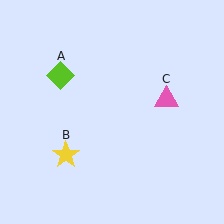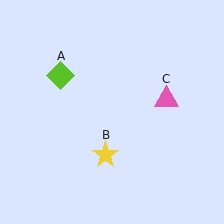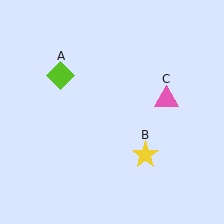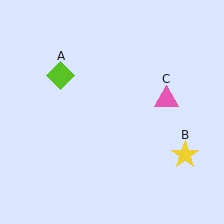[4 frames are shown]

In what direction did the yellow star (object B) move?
The yellow star (object B) moved right.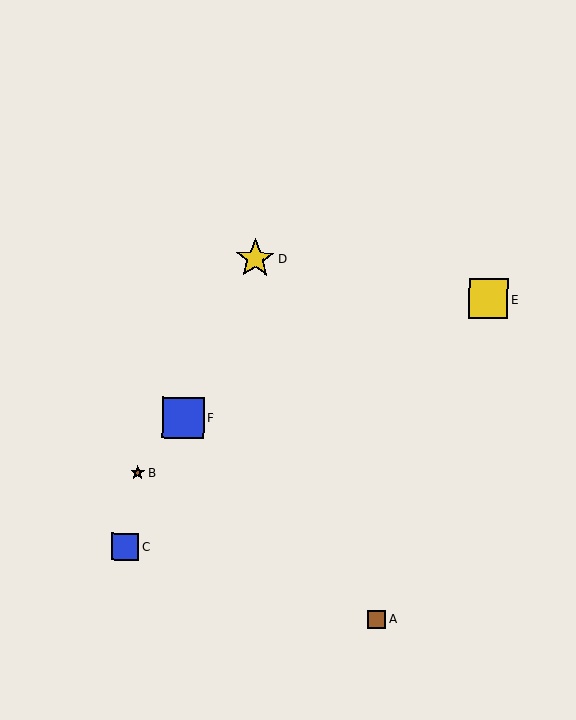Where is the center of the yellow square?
The center of the yellow square is at (488, 299).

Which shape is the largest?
The blue square (labeled F) is the largest.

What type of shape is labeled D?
Shape D is a yellow star.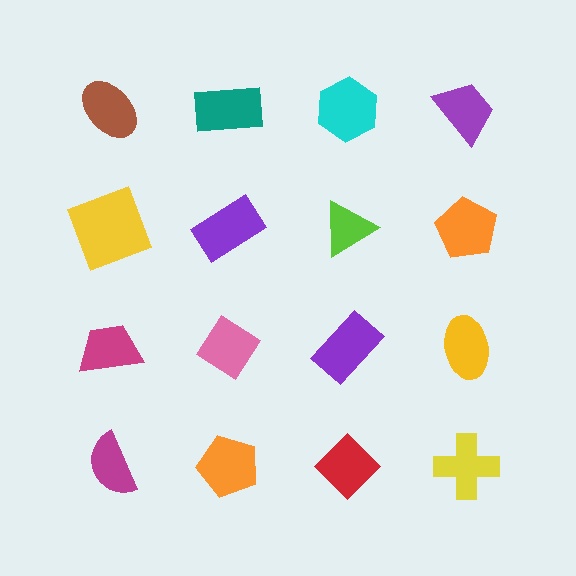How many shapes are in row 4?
4 shapes.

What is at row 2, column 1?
A yellow square.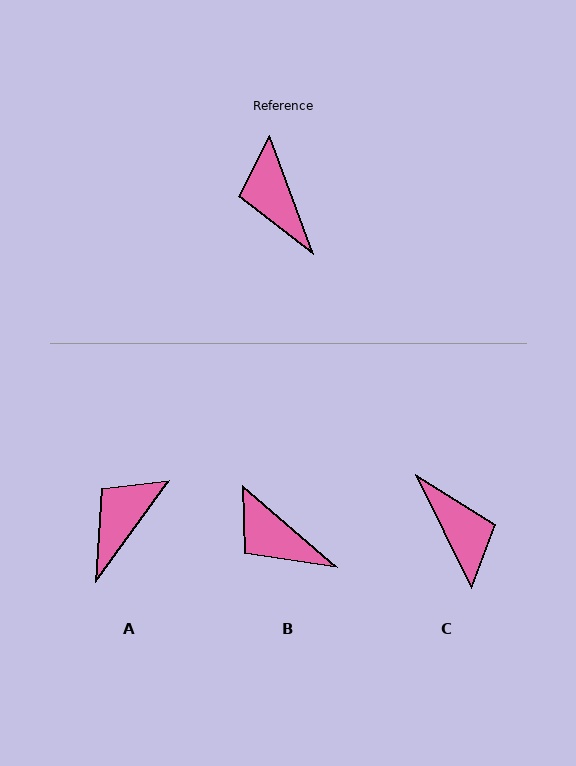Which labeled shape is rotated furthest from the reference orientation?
C, about 174 degrees away.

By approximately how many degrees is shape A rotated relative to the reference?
Approximately 56 degrees clockwise.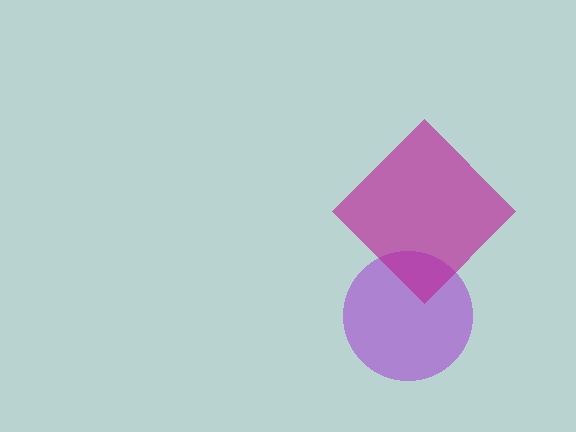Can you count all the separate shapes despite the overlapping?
Yes, there are 2 separate shapes.